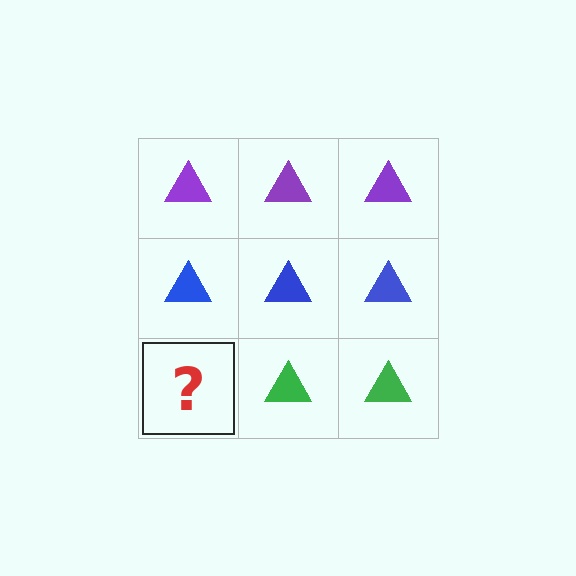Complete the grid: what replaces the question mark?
The question mark should be replaced with a green triangle.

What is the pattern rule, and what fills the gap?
The rule is that each row has a consistent color. The gap should be filled with a green triangle.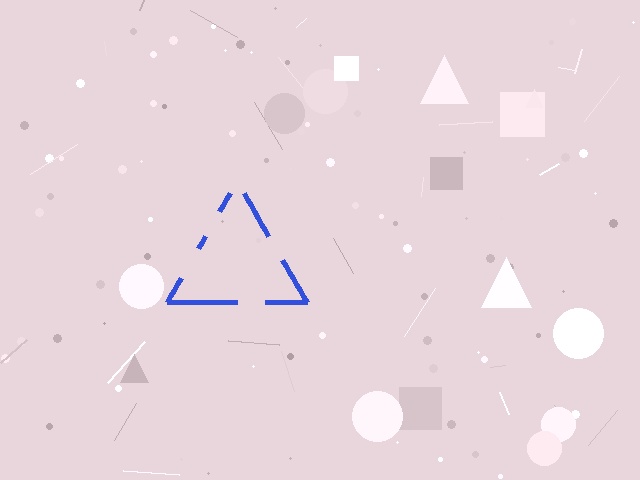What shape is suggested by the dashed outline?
The dashed outline suggests a triangle.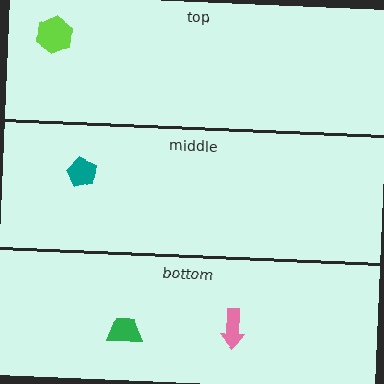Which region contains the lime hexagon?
The top region.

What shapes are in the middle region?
The teal pentagon.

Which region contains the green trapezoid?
The bottom region.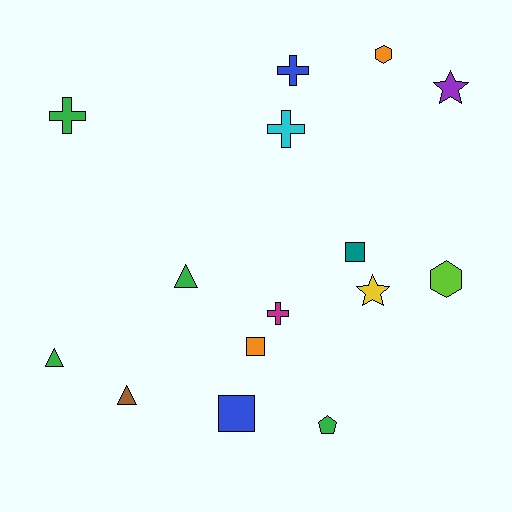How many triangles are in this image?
There are 3 triangles.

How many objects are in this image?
There are 15 objects.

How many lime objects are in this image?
There is 1 lime object.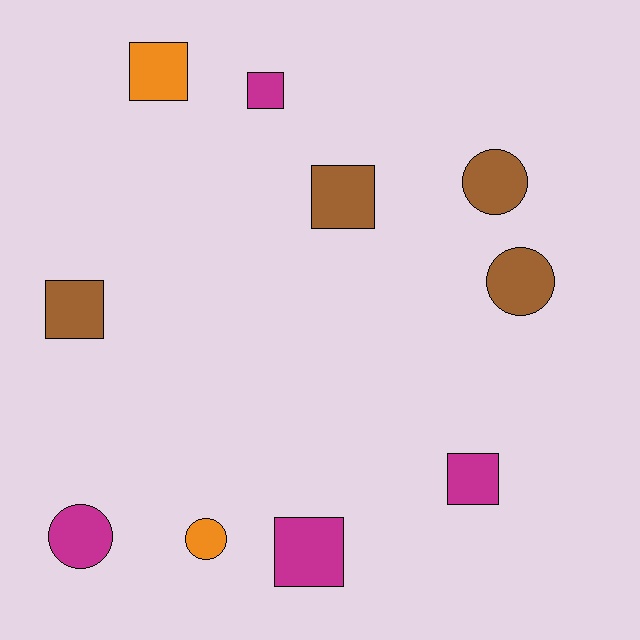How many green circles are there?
There are no green circles.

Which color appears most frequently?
Brown, with 4 objects.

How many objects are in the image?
There are 10 objects.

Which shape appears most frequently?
Square, with 6 objects.